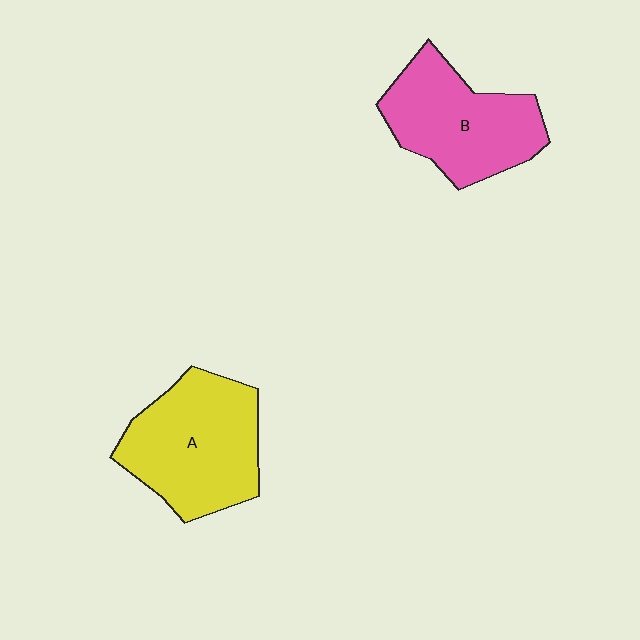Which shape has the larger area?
Shape A (yellow).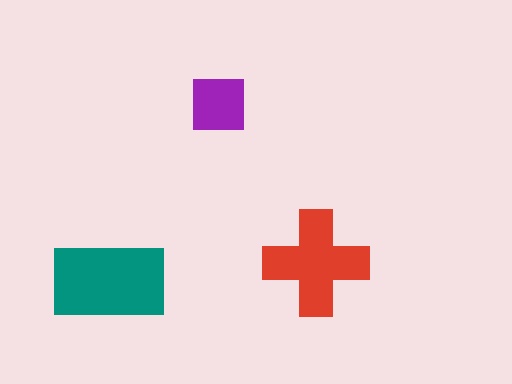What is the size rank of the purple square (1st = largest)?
3rd.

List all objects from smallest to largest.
The purple square, the red cross, the teal rectangle.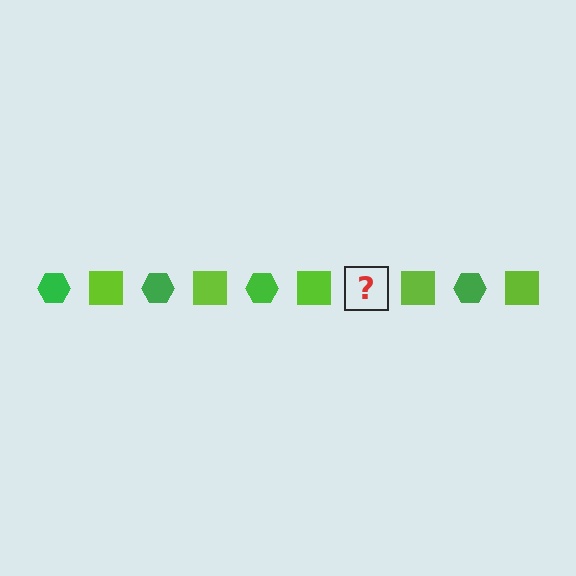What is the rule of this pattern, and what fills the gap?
The rule is that the pattern alternates between green hexagon and lime square. The gap should be filled with a green hexagon.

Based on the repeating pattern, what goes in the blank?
The blank should be a green hexagon.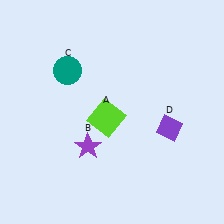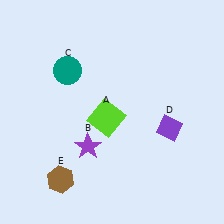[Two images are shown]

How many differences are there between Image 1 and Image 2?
There is 1 difference between the two images.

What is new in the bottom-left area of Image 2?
A brown hexagon (E) was added in the bottom-left area of Image 2.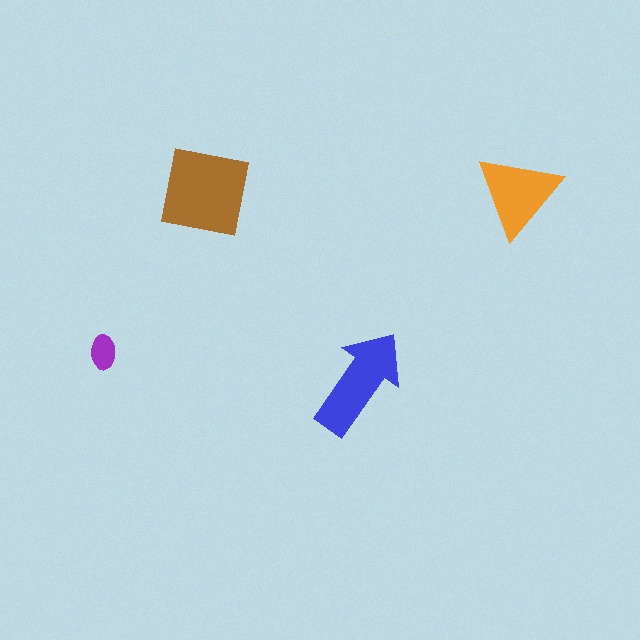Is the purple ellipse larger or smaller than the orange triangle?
Smaller.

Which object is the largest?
The brown square.